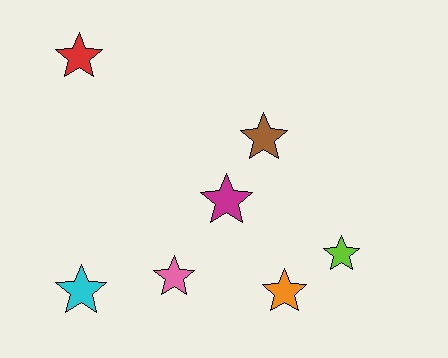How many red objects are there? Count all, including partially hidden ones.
There is 1 red object.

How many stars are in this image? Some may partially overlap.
There are 7 stars.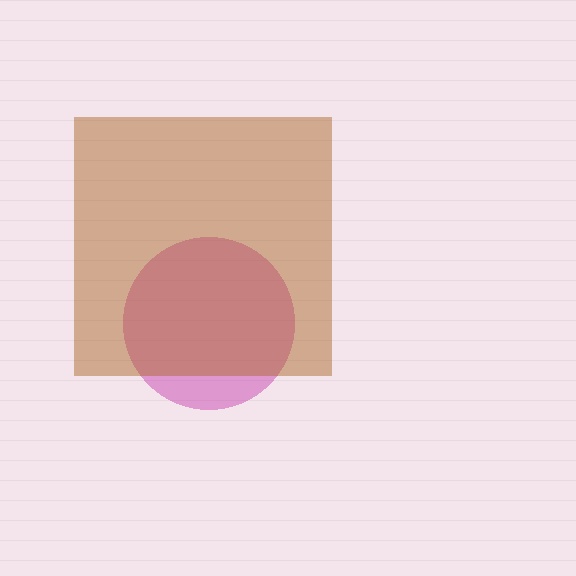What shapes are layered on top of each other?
The layered shapes are: a magenta circle, a brown square.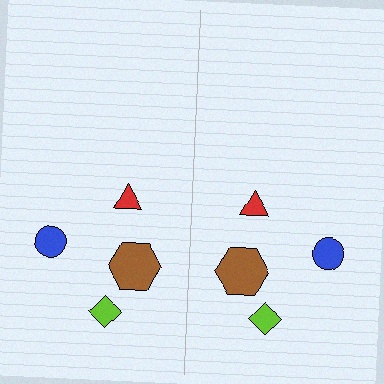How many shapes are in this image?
There are 8 shapes in this image.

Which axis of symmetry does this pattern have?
The pattern has a vertical axis of symmetry running through the center of the image.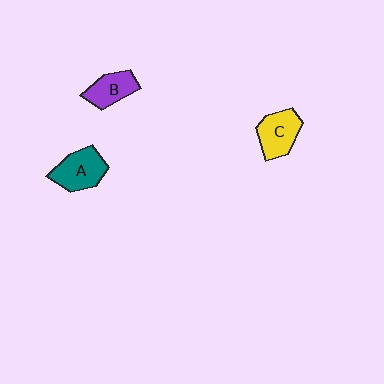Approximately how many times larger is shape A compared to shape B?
Approximately 1.3 times.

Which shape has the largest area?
Shape A (teal).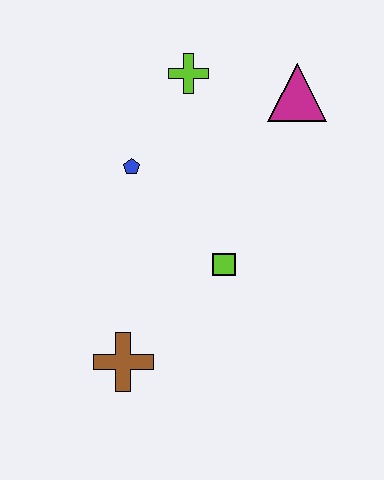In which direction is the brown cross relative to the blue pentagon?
The brown cross is below the blue pentagon.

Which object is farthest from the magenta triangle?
The brown cross is farthest from the magenta triangle.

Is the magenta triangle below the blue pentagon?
No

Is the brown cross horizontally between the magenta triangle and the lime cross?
No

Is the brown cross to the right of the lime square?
No